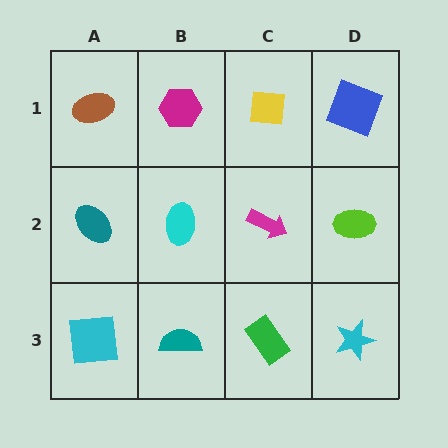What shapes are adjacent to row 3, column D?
A lime ellipse (row 2, column D), a green rectangle (row 3, column C).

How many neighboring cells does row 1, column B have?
3.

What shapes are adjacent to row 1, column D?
A lime ellipse (row 2, column D), a yellow square (row 1, column C).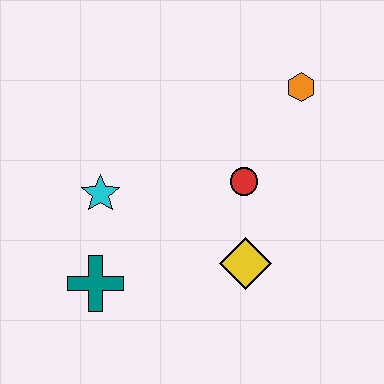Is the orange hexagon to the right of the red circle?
Yes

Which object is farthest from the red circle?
The teal cross is farthest from the red circle.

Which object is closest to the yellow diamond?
The red circle is closest to the yellow diamond.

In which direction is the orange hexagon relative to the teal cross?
The orange hexagon is to the right of the teal cross.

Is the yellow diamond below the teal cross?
No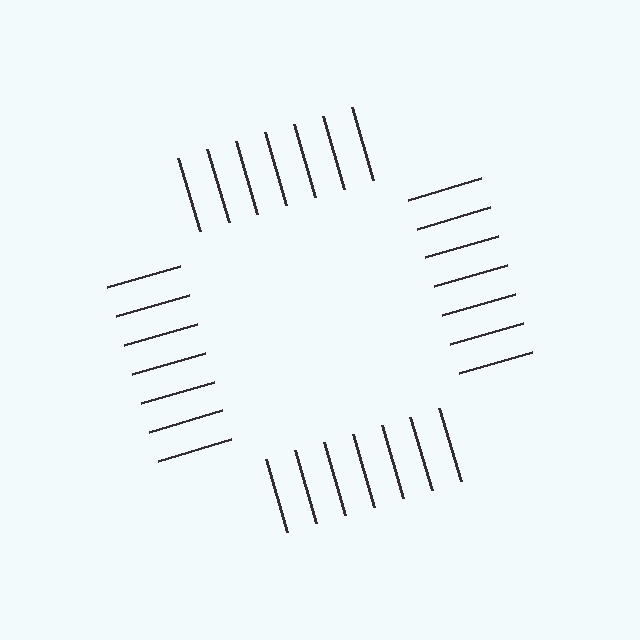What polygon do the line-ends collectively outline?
An illusory square — the line segments terminate on its edges but no continuous stroke is drawn.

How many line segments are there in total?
28 — 7 along each of the 4 edges.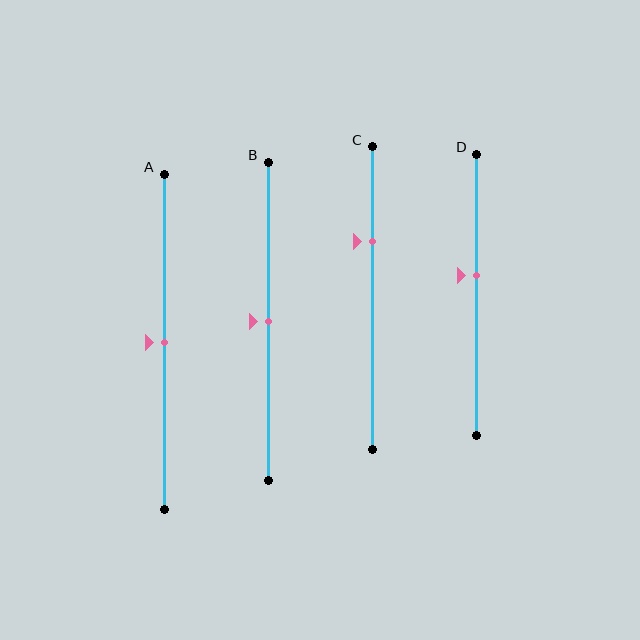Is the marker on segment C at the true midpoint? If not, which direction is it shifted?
No, the marker on segment C is shifted upward by about 19% of the segment length.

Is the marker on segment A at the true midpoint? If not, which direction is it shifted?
Yes, the marker on segment A is at the true midpoint.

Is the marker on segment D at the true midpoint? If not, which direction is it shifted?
No, the marker on segment D is shifted upward by about 7% of the segment length.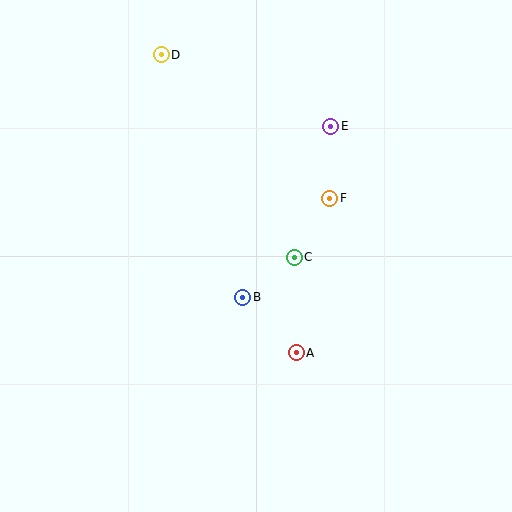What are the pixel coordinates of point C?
Point C is at (294, 257).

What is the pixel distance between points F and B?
The distance between F and B is 132 pixels.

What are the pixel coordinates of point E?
Point E is at (331, 126).